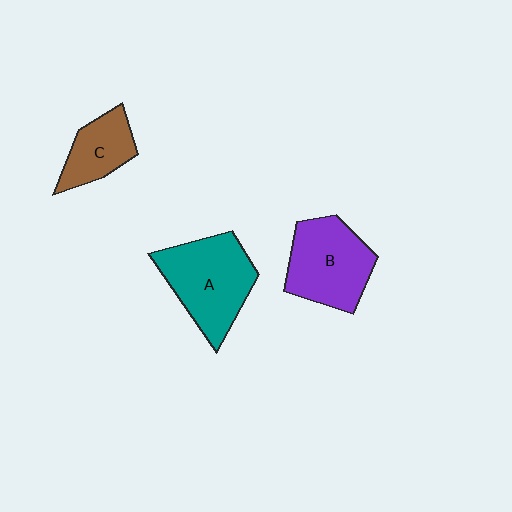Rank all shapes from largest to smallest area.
From largest to smallest: A (teal), B (purple), C (brown).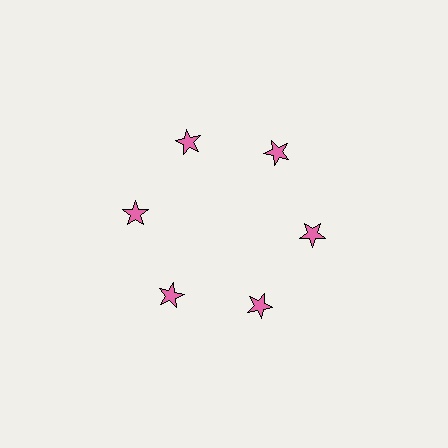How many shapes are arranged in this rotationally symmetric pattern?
There are 6 shapes, arranged in 6 groups of 1.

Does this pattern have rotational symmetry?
Yes, this pattern has 6-fold rotational symmetry. It looks the same after rotating 60 degrees around the center.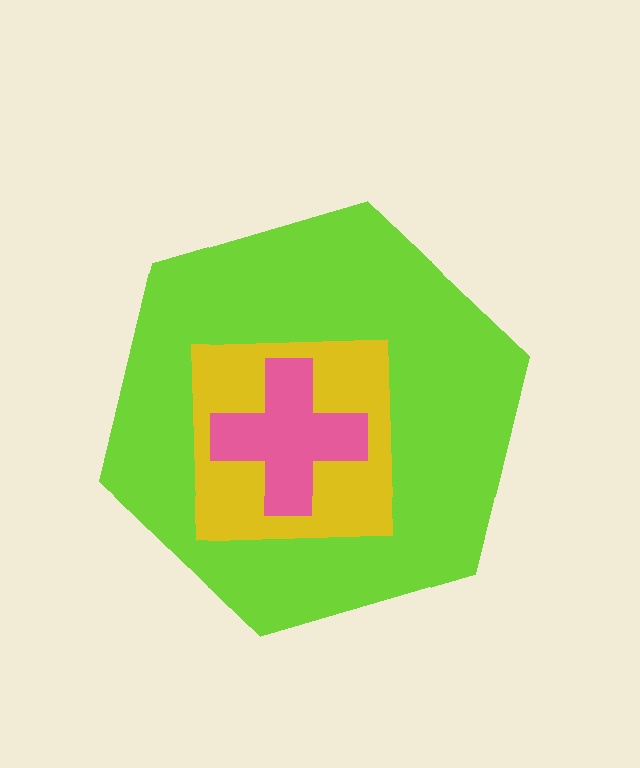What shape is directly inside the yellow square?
The pink cross.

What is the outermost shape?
The lime hexagon.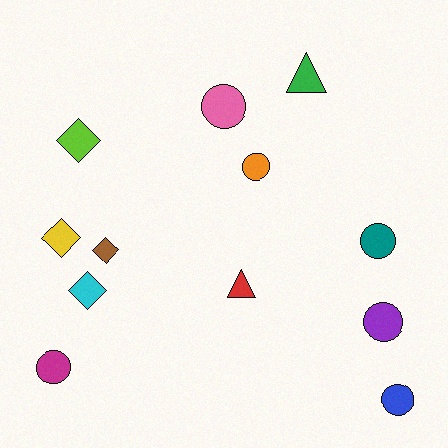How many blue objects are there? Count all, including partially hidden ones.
There is 1 blue object.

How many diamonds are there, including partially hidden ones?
There are 4 diamonds.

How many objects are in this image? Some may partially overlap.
There are 12 objects.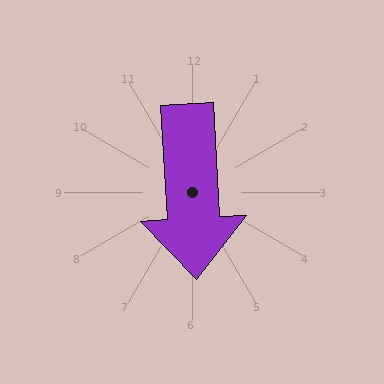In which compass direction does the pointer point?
South.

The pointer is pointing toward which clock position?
Roughly 6 o'clock.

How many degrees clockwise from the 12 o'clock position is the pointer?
Approximately 177 degrees.